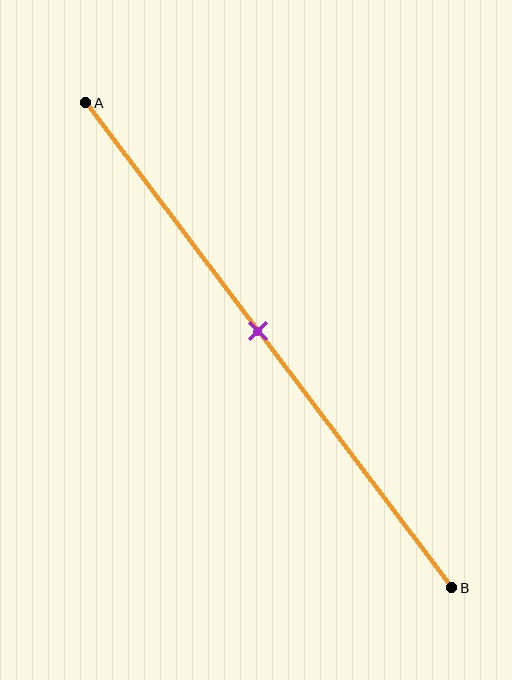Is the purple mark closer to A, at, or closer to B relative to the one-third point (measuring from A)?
The purple mark is closer to point B than the one-third point of segment AB.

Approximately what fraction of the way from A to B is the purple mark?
The purple mark is approximately 45% of the way from A to B.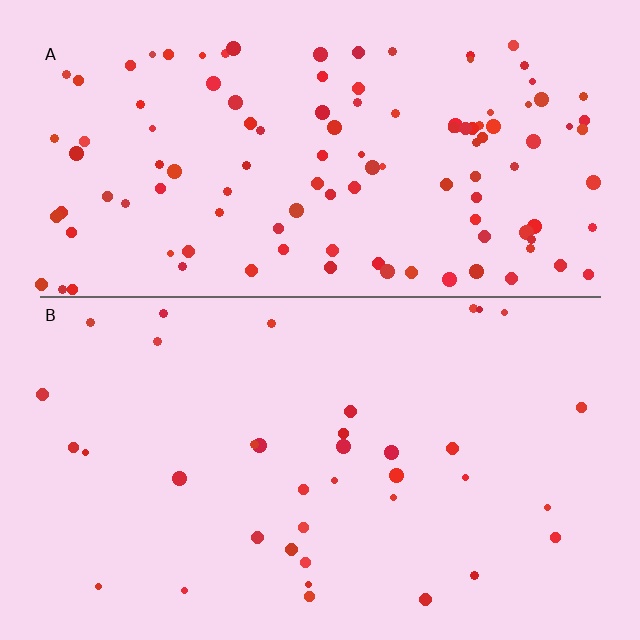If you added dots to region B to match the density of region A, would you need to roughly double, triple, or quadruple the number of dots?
Approximately triple.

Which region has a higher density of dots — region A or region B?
A (the top).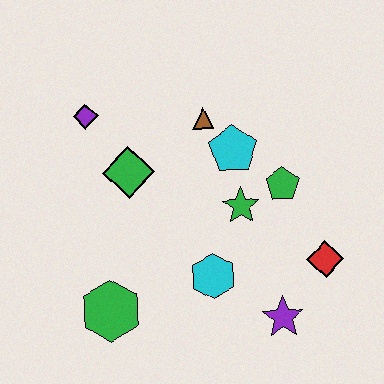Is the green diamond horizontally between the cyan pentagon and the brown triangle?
No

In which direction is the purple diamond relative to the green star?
The purple diamond is to the left of the green star.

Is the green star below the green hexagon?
No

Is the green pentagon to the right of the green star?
Yes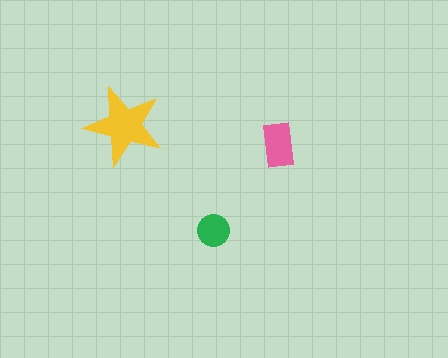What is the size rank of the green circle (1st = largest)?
3rd.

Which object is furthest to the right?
The pink rectangle is rightmost.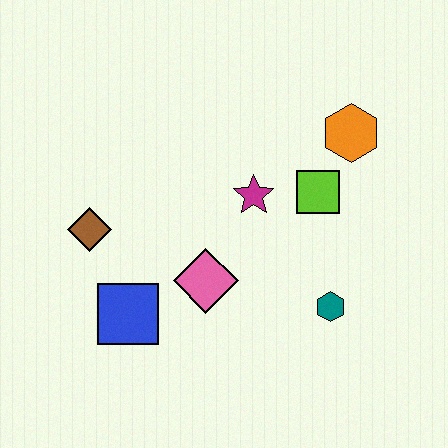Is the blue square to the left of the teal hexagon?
Yes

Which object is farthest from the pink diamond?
The orange hexagon is farthest from the pink diamond.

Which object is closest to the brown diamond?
The blue square is closest to the brown diamond.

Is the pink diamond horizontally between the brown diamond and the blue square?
No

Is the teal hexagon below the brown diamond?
Yes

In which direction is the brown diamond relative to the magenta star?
The brown diamond is to the left of the magenta star.